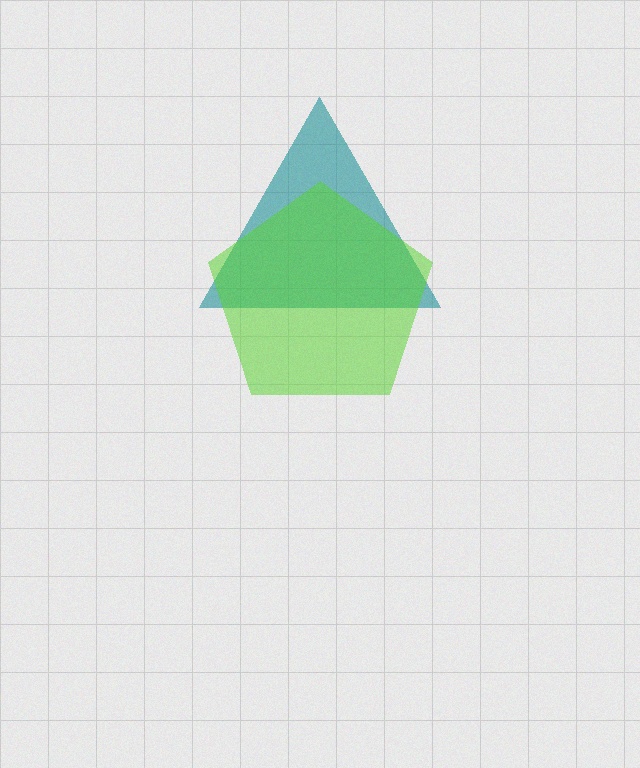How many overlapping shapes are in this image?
There are 2 overlapping shapes in the image.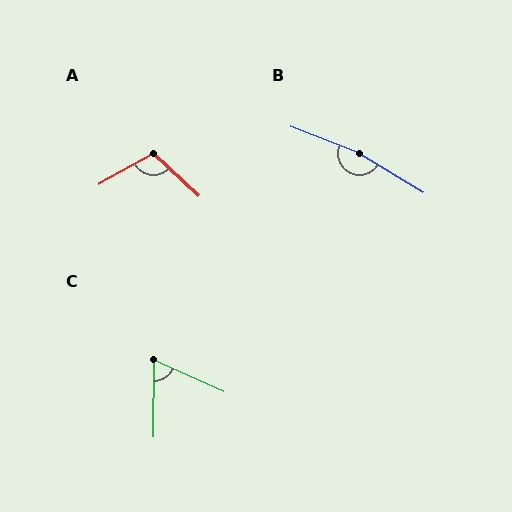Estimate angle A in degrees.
Approximately 108 degrees.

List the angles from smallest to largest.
C (66°), A (108°), B (170°).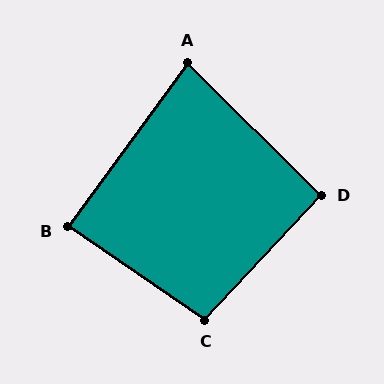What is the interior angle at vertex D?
Approximately 92 degrees (approximately right).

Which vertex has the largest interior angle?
C, at approximately 98 degrees.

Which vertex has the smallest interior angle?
A, at approximately 82 degrees.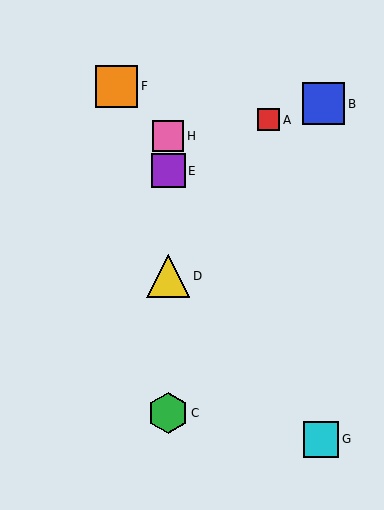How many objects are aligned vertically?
4 objects (C, D, E, H) are aligned vertically.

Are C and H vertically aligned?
Yes, both are at x≈168.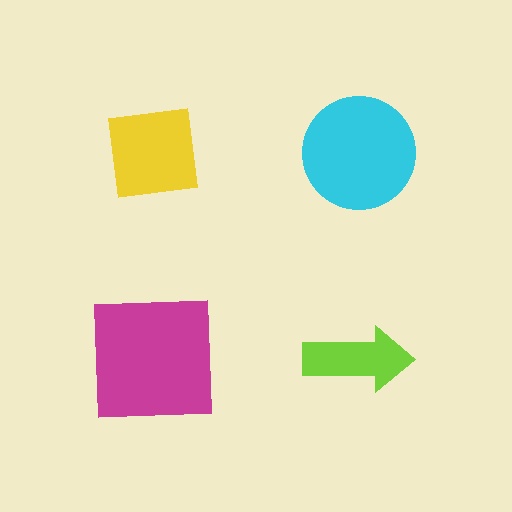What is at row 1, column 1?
A yellow square.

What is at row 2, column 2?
A lime arrow.